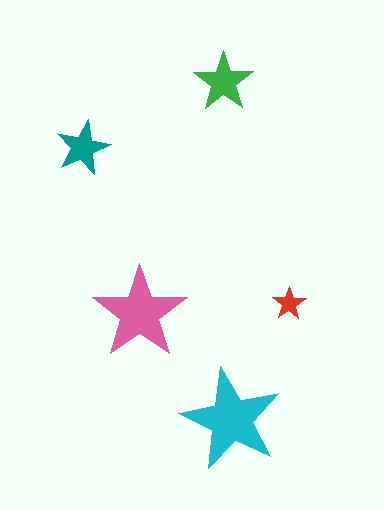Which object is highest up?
The green star is topmost.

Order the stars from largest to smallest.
the cyan one, the pink one, the green one, the teal one, the red one.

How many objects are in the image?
There are 5 objects in the image.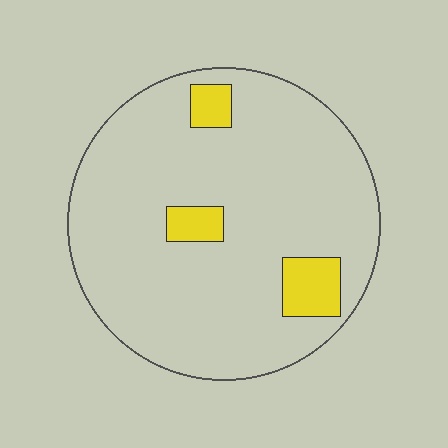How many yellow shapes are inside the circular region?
3.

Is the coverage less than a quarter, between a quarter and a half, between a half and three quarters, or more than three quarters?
Less than a quarter.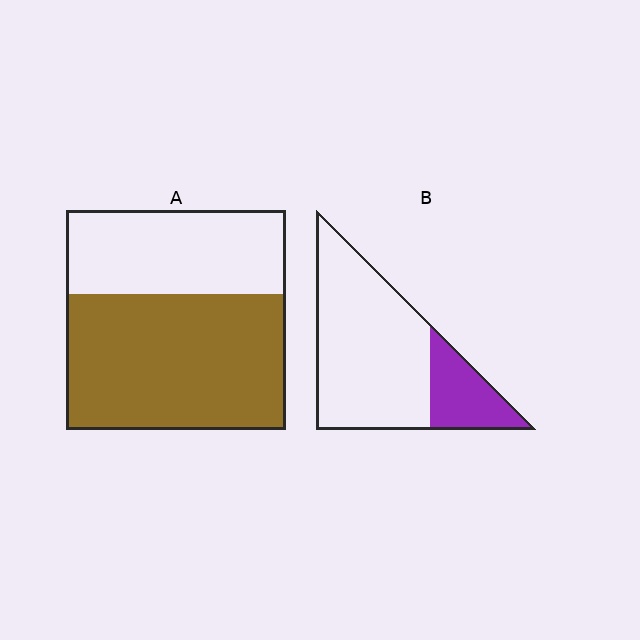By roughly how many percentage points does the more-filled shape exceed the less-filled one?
By roughly 40 percentage points (A over B).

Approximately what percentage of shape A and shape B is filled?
A is approximately 60% and B is approximately 25%.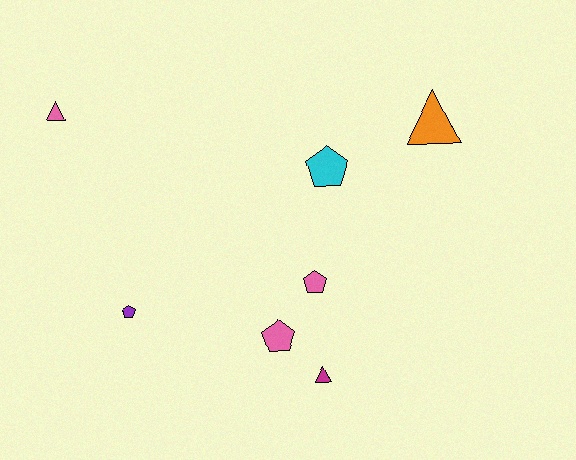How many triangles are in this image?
There are 3 triangles.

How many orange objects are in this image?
There is 1 orange object.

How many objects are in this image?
There are 7 objects.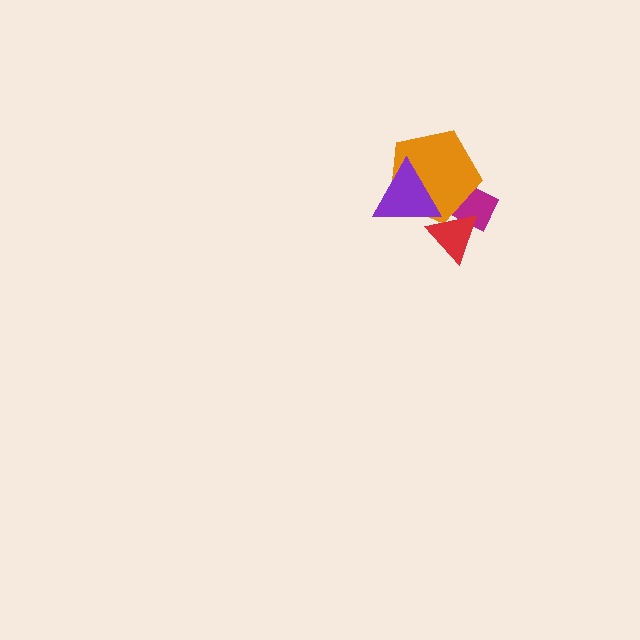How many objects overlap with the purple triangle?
3 objects overlap with the purple triangle.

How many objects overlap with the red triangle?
3 objects overlap with the red triangle.